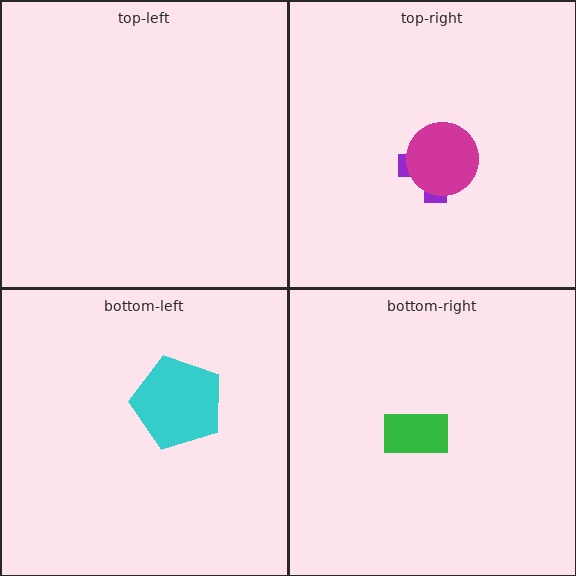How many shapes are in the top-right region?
2.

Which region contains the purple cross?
The top-right region.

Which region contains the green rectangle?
The bottom-right region.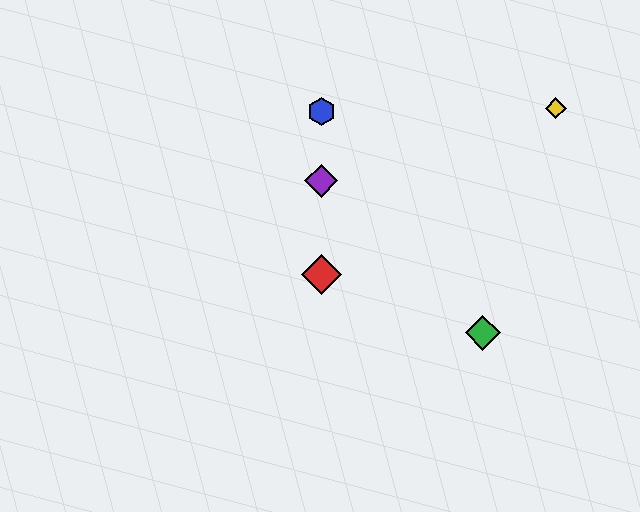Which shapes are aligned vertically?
The red diamond, the blue hexagon, the purple diamond are aligned vertically.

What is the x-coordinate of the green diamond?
The green diamond is at x≈483.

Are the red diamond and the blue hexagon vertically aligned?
Yes, both are at x≈321.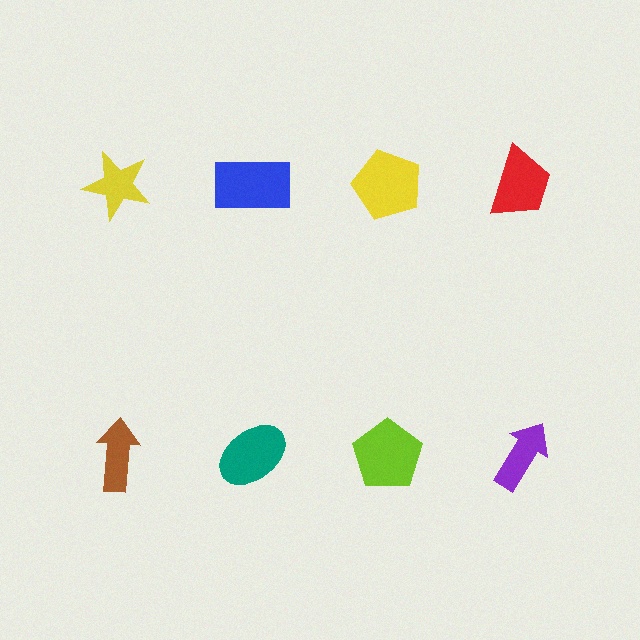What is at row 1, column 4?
A red trapezoid.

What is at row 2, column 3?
A lime pentagon.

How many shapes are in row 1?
4 shapes.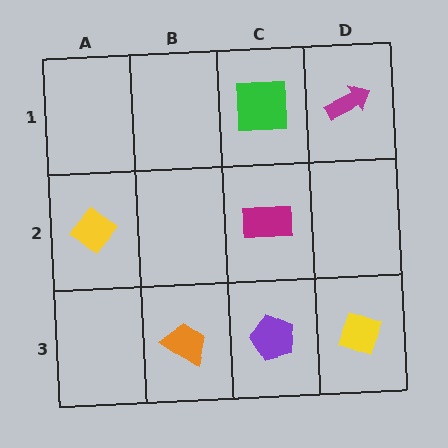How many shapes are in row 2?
2 shapes.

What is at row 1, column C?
A green square.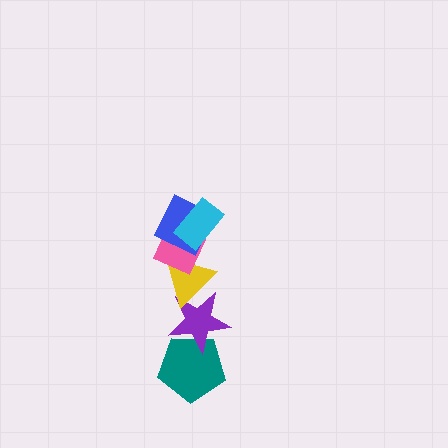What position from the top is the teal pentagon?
The teal pentagon is 6th from the top.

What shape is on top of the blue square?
The cyan rectangle is on top of the blue square.